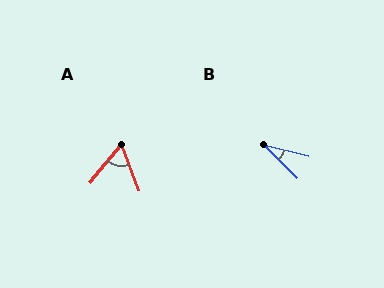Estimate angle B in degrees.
Approximately 31 degrees.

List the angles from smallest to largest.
B (31°), A (60°).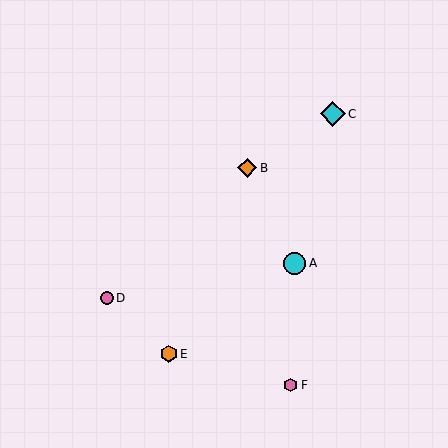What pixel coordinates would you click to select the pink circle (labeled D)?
Click at (107, 298) to select the pink circle D.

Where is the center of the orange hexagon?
The center of the orange hexagon is at (169, 354).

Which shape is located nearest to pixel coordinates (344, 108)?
The cyan diamond (labeled C) at (333, 114) is nearest to that location.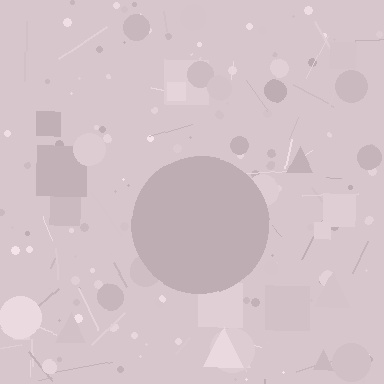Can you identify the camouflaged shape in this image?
The camouflaged shape is a circle.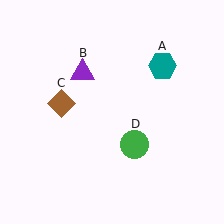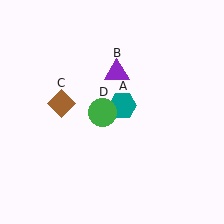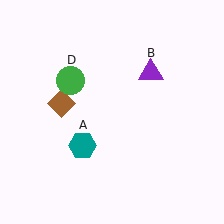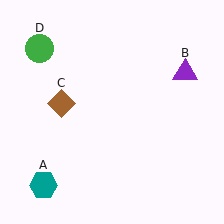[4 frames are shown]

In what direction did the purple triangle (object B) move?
The purple triangle (object B) moved right.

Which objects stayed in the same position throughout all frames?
Brown diamond (object C) remained stationary.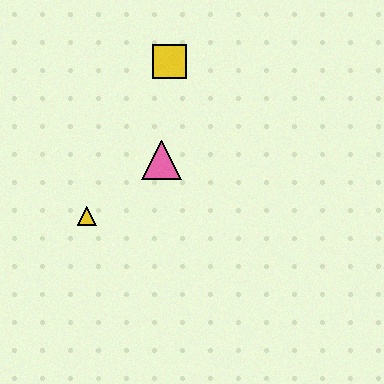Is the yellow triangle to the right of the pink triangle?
No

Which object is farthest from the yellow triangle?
The yellow square is farthest from the yellow triangle.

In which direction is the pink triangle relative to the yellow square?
The pink triangle is below the yellow square.